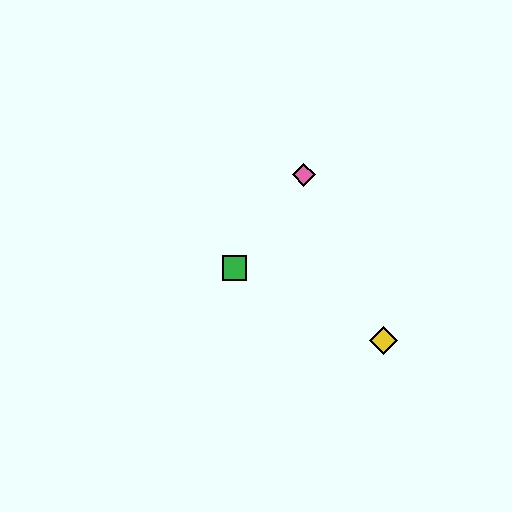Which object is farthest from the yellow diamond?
The pink diamond is farthest from the yellow diamond.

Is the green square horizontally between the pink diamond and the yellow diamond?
No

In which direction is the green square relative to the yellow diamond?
The green square is to the left of the yellow diamond.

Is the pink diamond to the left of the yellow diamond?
Yes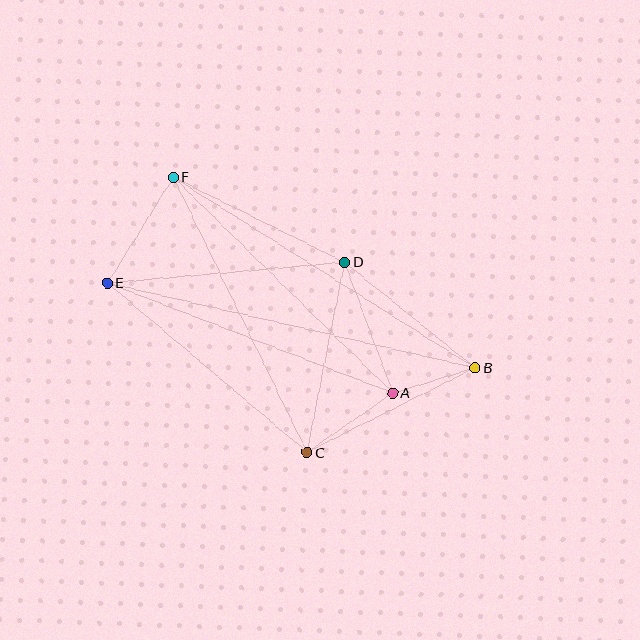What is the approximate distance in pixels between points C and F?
The distance between C and F is approximately 306 pixels.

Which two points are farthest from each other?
Points B and E are farthest from each other.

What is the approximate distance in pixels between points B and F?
The distance between B and F is approximately 357 pixels.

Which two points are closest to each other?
Points A and B are closest to each other.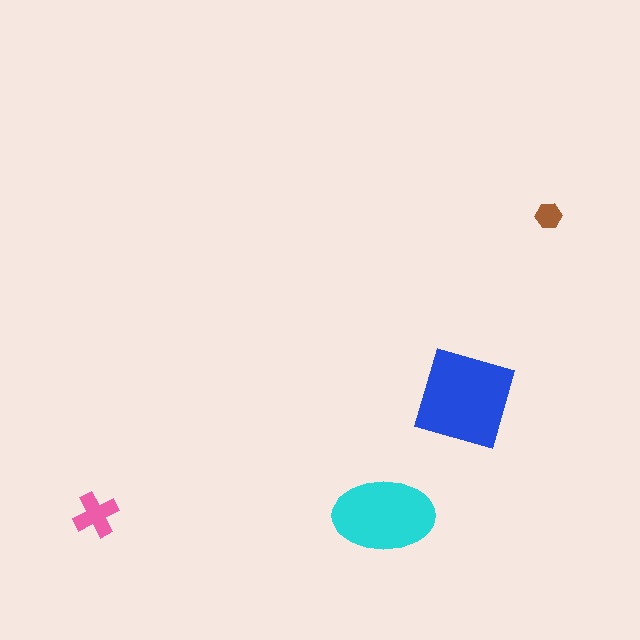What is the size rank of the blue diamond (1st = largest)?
1st.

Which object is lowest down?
The cyan ellipse is bottommost.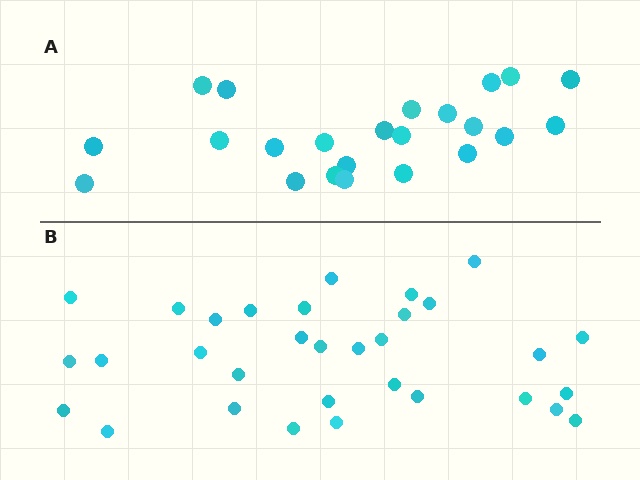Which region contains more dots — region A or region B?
Region B (the bottom region) has more dots.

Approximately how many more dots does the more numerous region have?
Region B has roughly 8 or so more dots than region A.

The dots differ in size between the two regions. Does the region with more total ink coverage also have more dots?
No. Region A has more total ink coverage because its dots are larger, but region B actually contains more individual dots. Total area can be misleading — the number of items is what matters here.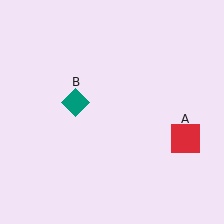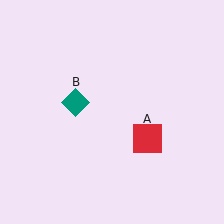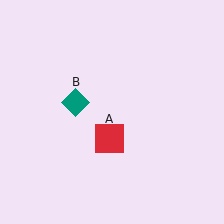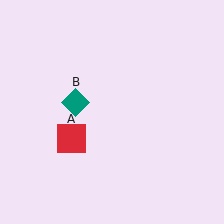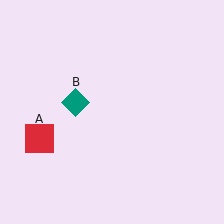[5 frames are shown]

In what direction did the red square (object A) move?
The red square (object A) moved left.